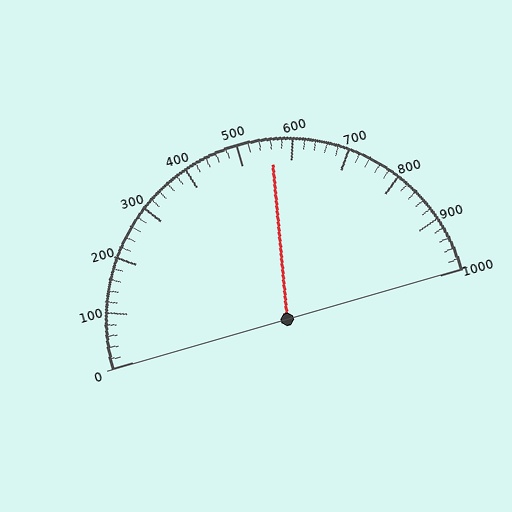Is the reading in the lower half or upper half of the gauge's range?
The reading is in the upper half of the range (0 to 1000).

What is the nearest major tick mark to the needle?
The nearest major tick mark is 600.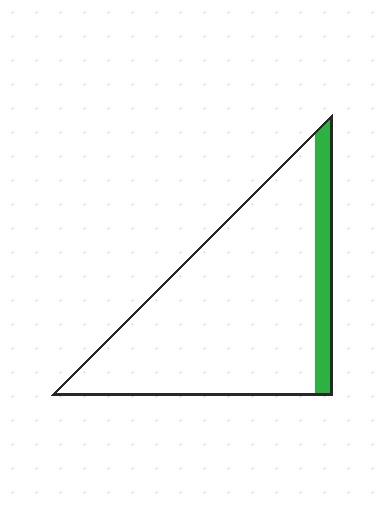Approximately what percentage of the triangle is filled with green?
Approximately 10%.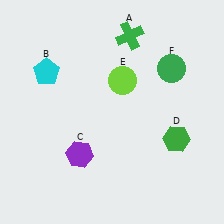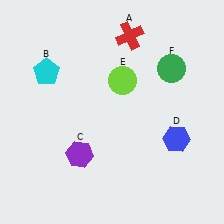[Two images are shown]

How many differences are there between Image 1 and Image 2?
There are 2 differences between the two images.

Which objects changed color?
A changed from green to red. D changed from green to blue.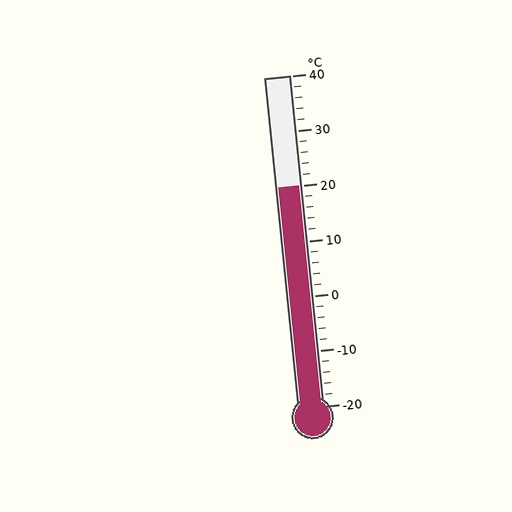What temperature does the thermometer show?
The thermometer shows approximately 20°C.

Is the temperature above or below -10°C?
The temperature is above -10°C.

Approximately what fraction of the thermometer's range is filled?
The thermometer is filled to approximately 65% of its range.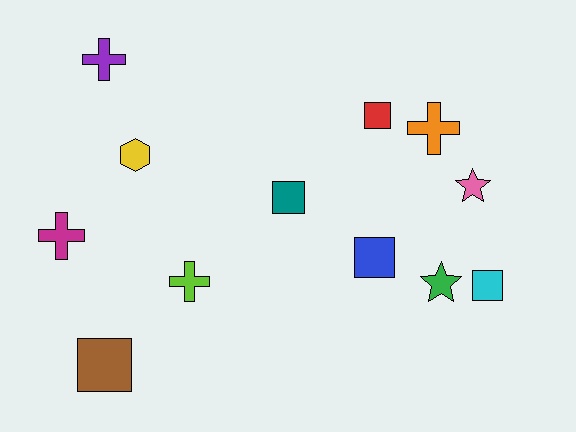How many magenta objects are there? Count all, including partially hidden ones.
There is 1 magenta object.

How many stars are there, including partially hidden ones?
There are 2 stars.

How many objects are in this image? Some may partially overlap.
There are 12 objects.